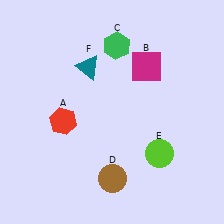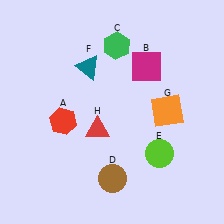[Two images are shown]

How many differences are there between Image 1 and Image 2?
There are 2 differences between the two images.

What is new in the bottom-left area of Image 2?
A red triangle (H) was added in the bottom-left area of Image 2.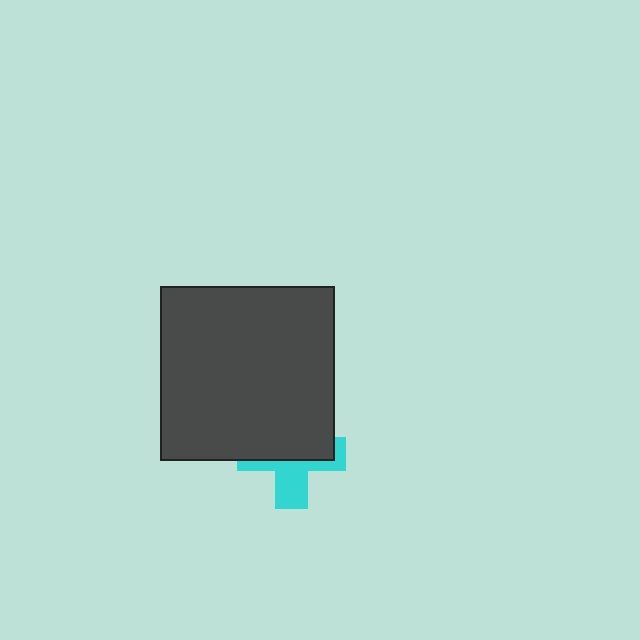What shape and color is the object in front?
The object in front is a dark gray square.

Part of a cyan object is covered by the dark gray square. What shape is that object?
It is a cross.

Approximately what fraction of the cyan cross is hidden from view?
Roughly 58% of the cyan cross is hidden behind the dark gray square.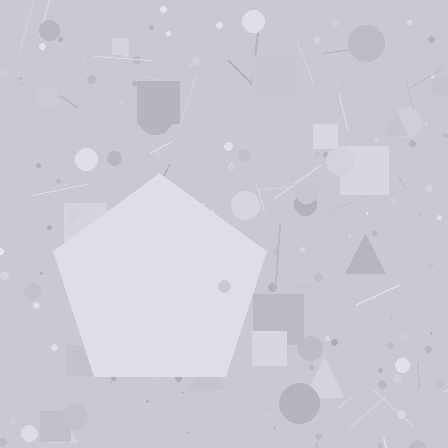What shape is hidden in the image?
A pentagon is hidden in the image.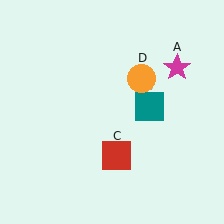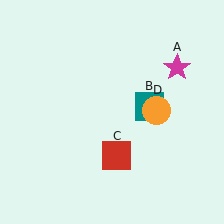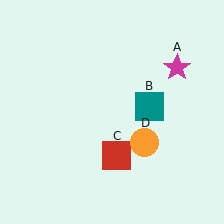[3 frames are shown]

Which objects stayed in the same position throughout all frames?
Magenta star (object A) and teal square (object B) and red square (object C) remained stationary.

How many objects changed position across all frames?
1 object changed position: orange circle (object D).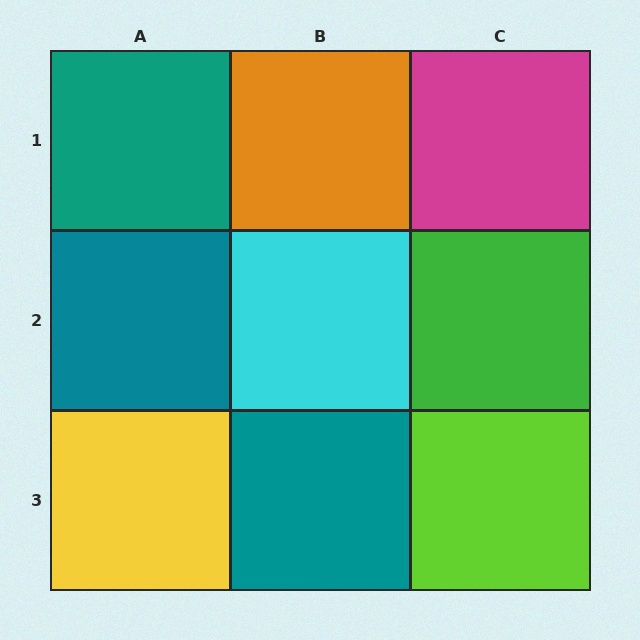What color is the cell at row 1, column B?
Orange.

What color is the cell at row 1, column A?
Teal.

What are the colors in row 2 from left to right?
Teal, cyan, green.